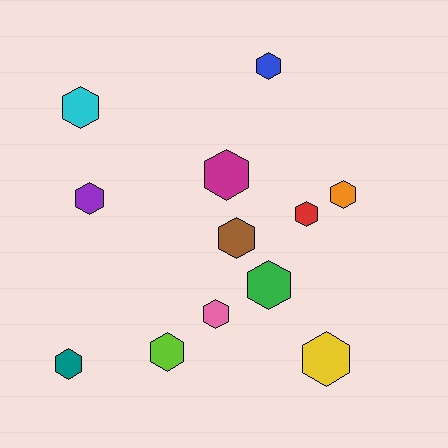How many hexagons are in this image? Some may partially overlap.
There are 12 hexagons.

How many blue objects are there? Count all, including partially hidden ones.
There is 1 blue object.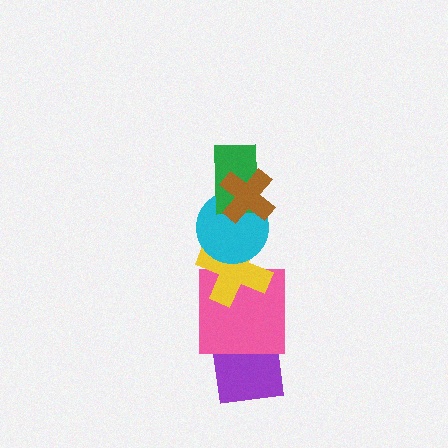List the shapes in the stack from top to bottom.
From top to bottom: the brown cross, the green rectangle, the cyan circle, the yellow cross, the pink square, the purple square.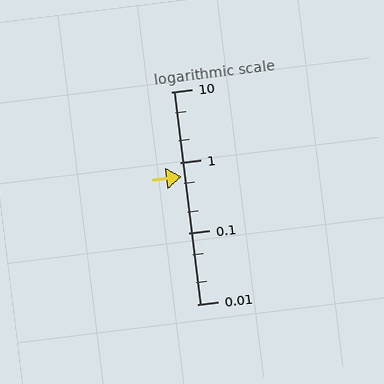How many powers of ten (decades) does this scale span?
The scale spans 3 decades, from 0.01 to 10.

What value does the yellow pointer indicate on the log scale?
The pointer indicates approximately 0.64.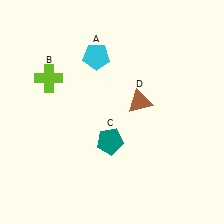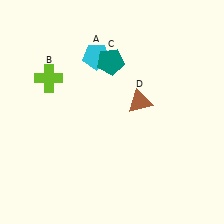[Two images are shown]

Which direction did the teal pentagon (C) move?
The teal pentagon (C) moved up.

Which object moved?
The teal pentagon (C) moved up.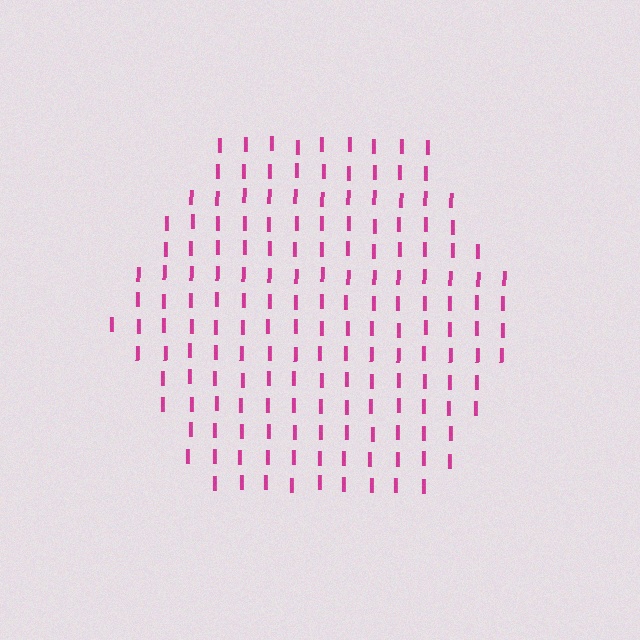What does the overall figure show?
The overall figure shows a hexagon.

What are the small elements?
The small elements are letter I's.